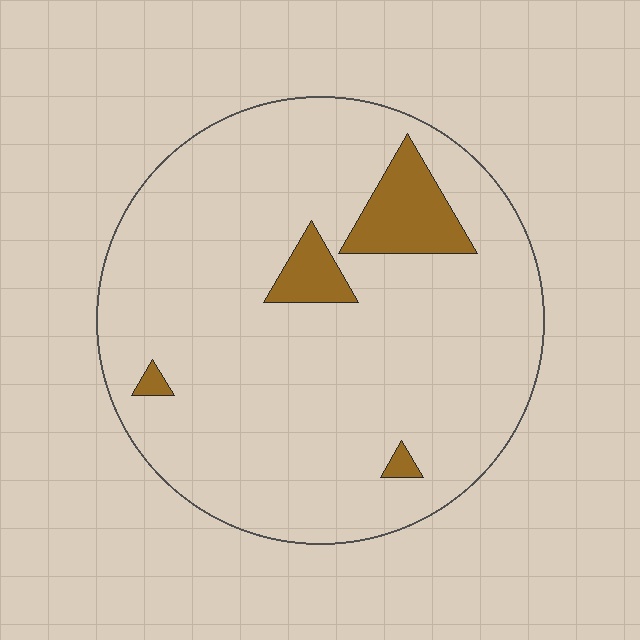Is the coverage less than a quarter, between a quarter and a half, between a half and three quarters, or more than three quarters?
Less than a quarter.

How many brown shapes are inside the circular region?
4.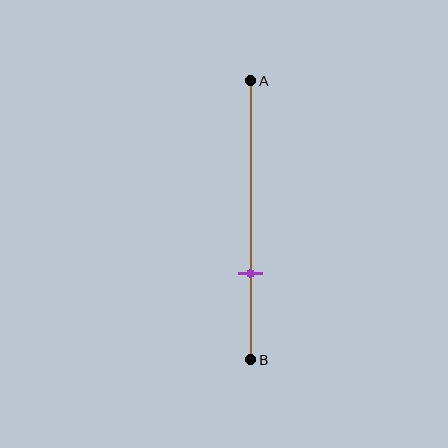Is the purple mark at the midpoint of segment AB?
No, the mark is at about 70% from A, not at the 50% midpoint.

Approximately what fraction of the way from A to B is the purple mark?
The purple mark is approximately 70% of the way from A to B.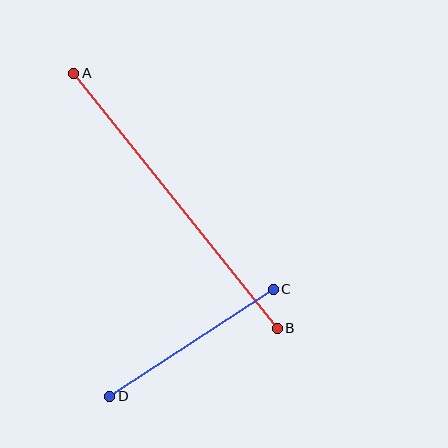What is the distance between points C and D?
The distance is approximately 196 pixels.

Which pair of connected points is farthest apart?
Points A and B are farthest apart.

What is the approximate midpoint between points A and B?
The midpoint is at approximately (175, 201) pixels.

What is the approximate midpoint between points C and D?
The midpoint is at approximately (191, 343) pixels.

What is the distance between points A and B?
The distance is approximately 326 pixels.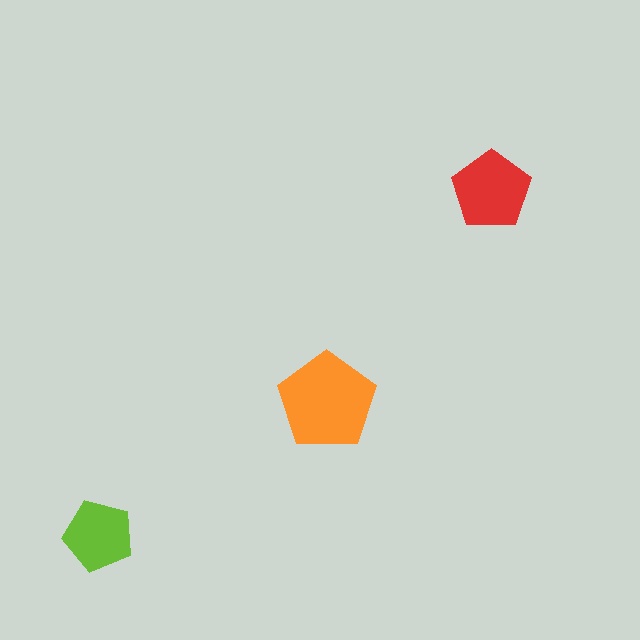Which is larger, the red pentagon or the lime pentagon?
The red one.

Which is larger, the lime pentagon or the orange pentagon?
The orange one.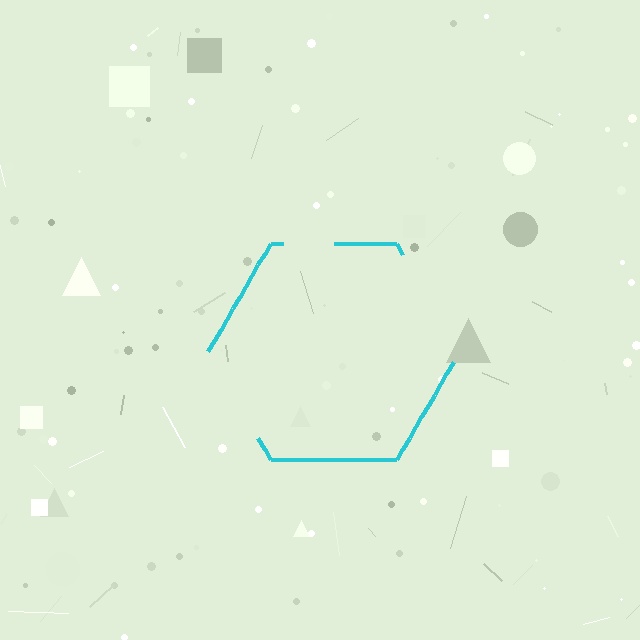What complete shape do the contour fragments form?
The contour fragments form a hexagon.